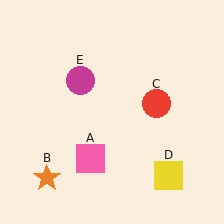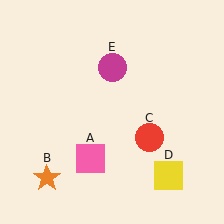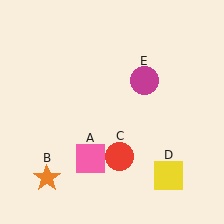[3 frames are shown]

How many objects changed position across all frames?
2 objects changed position: red circle (object C), magenta circle (object E).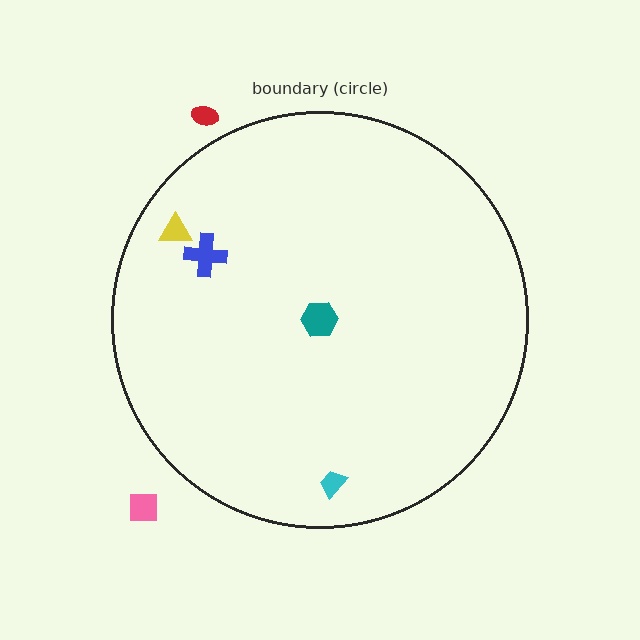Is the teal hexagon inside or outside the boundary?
Inside.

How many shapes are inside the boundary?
4 inside, 2 outside.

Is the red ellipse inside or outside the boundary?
Outside.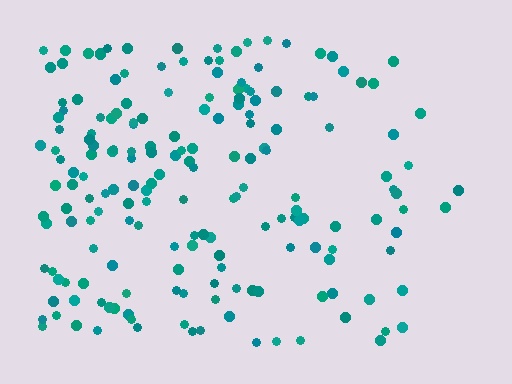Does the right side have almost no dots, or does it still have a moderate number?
Still a moderate number, just noticeably fewer than the left.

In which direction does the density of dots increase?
From right to left, with the left side densest.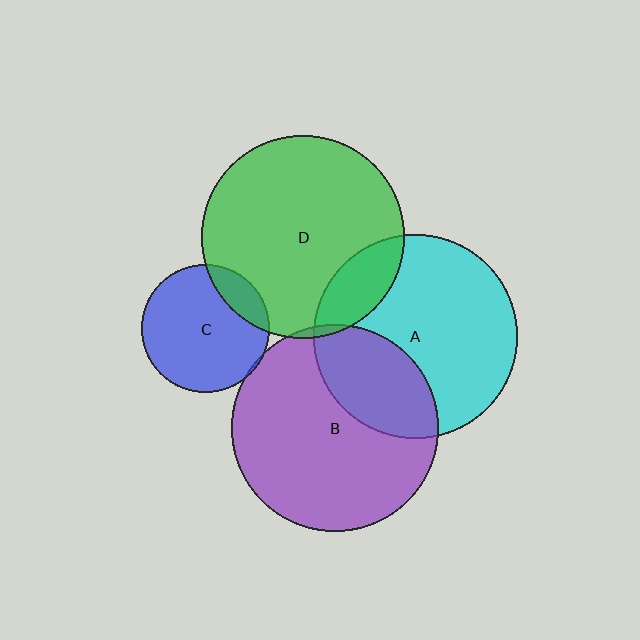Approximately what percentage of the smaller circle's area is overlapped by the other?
Approximately 30%.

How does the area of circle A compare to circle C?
Approximately 2.5 times.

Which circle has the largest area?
Circle B (purple).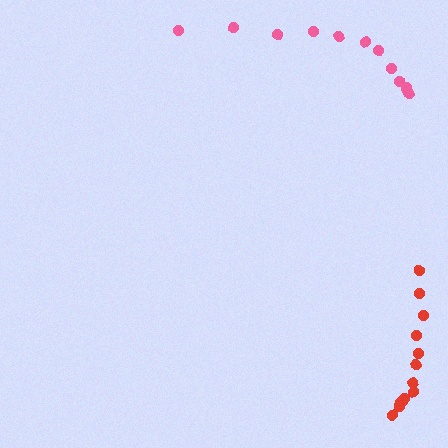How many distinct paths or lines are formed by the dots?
There are 2 distinct paths.